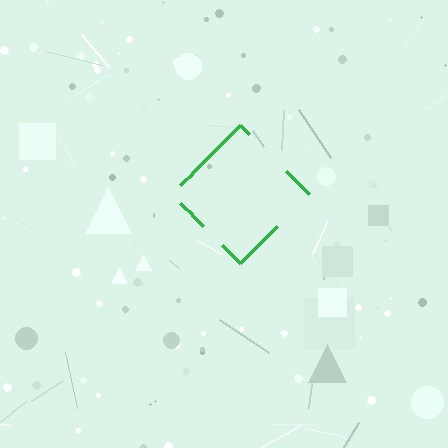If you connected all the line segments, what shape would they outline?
They would outline a diamond.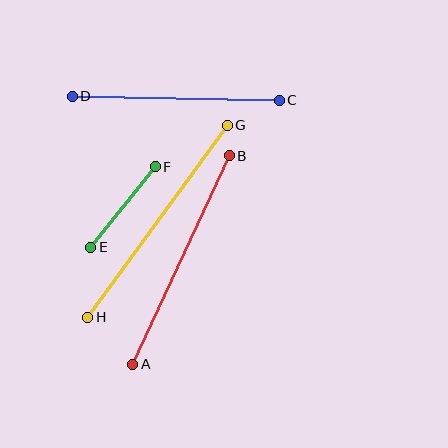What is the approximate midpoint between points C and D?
The midpoint is at approximately (176, 98) pixels.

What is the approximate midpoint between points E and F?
The midpoint is at approximately (123, 207) pixels.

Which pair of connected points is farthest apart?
Points G and H are farthest apart.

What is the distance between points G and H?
The distance is approximately 237 pixels.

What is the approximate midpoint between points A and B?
The midpoint is at approximately (181, 260) pixels.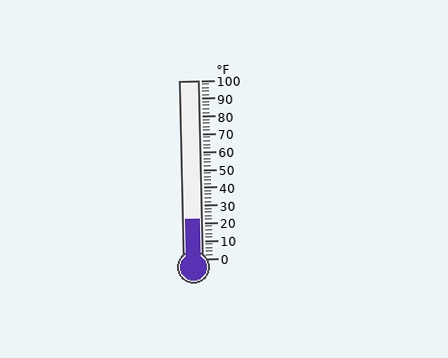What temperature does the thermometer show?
The thermometer shows approximately 22°F.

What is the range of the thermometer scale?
The thermometer scale ranges from 0°F to 100°F.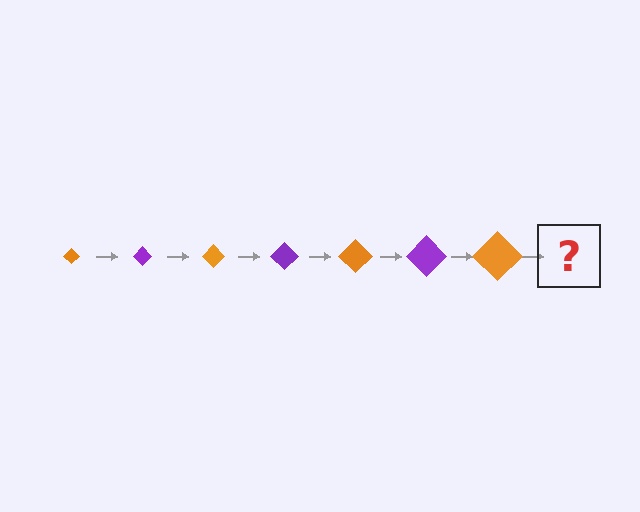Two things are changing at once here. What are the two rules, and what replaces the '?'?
The two rules are that the diamond grows larger each step and the color cycles through orange and purple. The '?' should be a purple diamond, larger than the previous one.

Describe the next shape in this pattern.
It should be a purple diamond, larger than the previous one.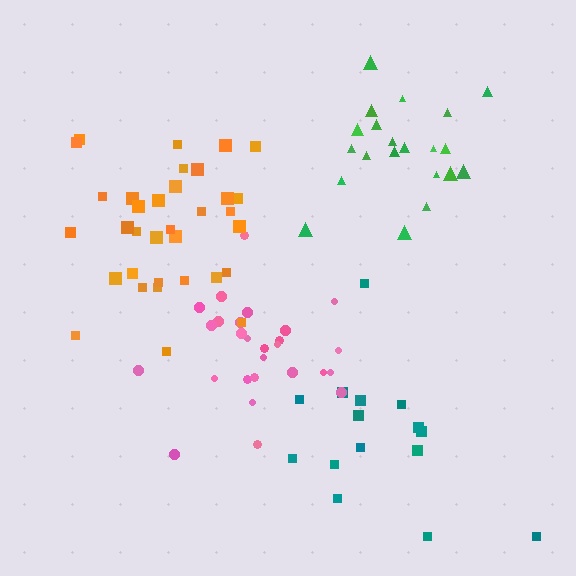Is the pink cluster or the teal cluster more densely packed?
Pink.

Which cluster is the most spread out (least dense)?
Teal.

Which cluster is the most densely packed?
Pink.